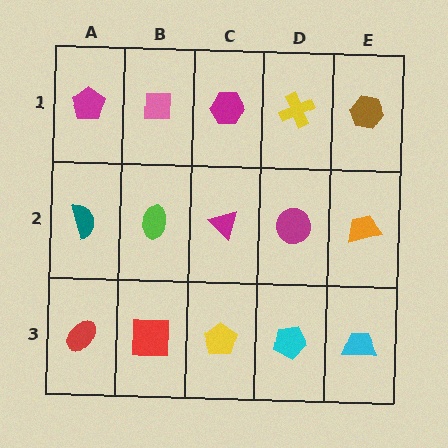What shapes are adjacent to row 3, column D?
A magenta circle (row 2, column D), a yellow pentagon (row 3, column C), a cyan trapezoid (row 3, column E).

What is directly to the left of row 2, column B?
A teal semicircle.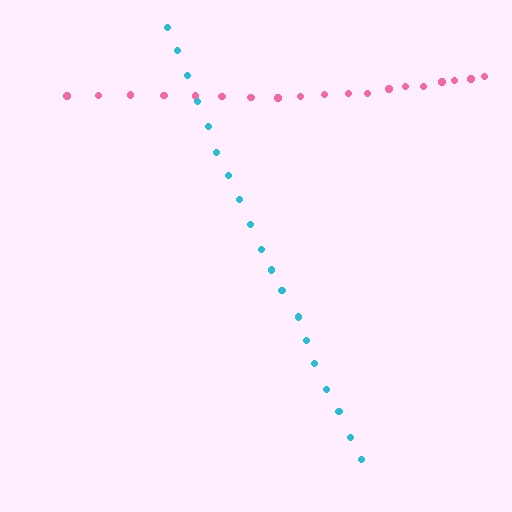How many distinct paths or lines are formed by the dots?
There are 2 distinct paths.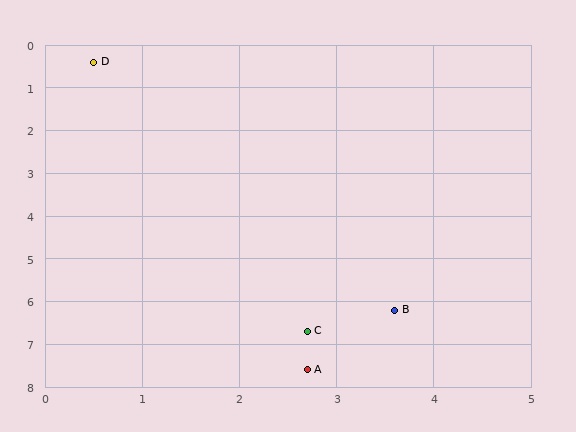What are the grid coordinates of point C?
Point C is at approximately (2.7, 6.7).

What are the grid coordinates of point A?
Point A is at approximately (2.7, 7.6).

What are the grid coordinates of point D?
Point D is at approximately (0.5, 0.4).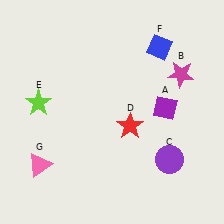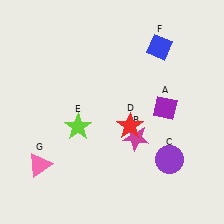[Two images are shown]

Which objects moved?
The objects that moved are: the magenta star (B), the lime star (E).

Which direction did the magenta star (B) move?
The magenta star (B) moved down.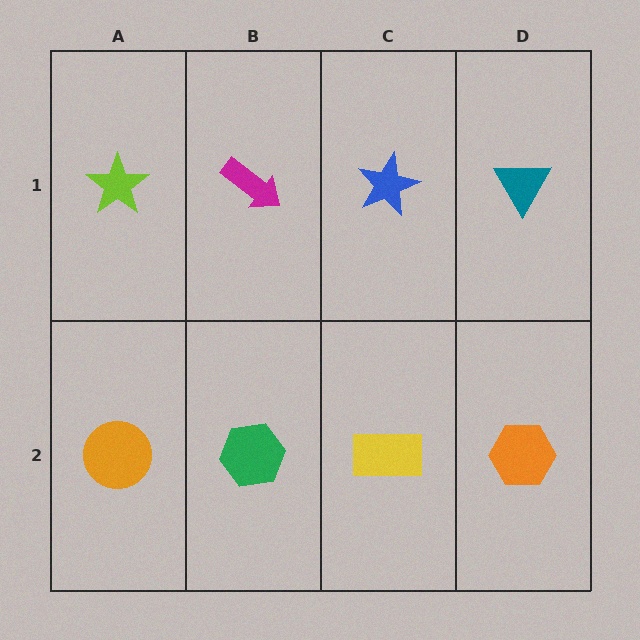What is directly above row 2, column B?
A magenta arrow.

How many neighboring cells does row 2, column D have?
2.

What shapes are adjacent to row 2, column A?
A lime star (row 1, column A), a green hexagon (row 2, column B).